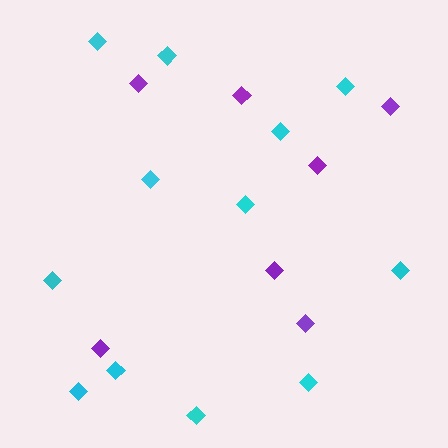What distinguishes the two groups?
There are 2 groups: one group of cyan diamonds (12) and one group of purple diamonds (7).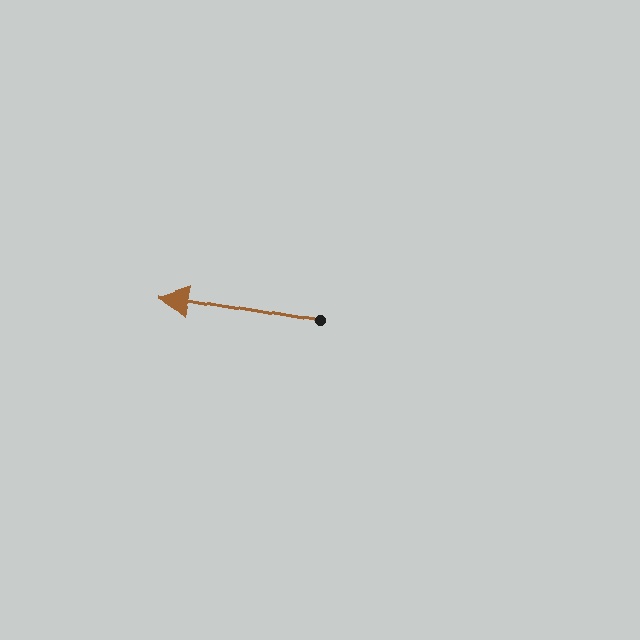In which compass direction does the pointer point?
West.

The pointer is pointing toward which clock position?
Roughly 9 o'clock.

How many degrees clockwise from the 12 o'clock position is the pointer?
Approximately 280 degrees.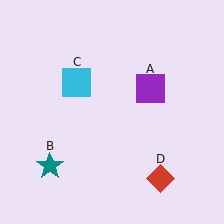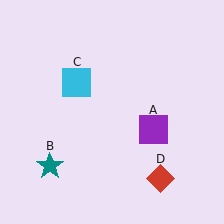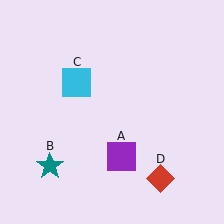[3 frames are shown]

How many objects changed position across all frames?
1 object changed position: purple square (object A).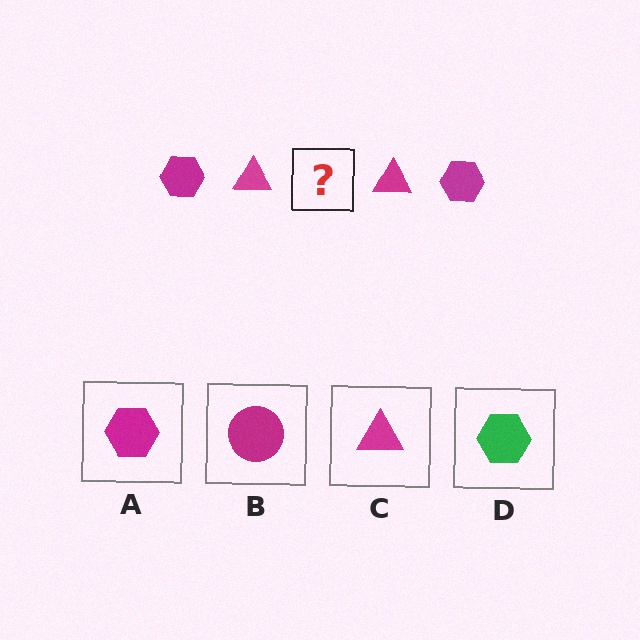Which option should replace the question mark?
Option A.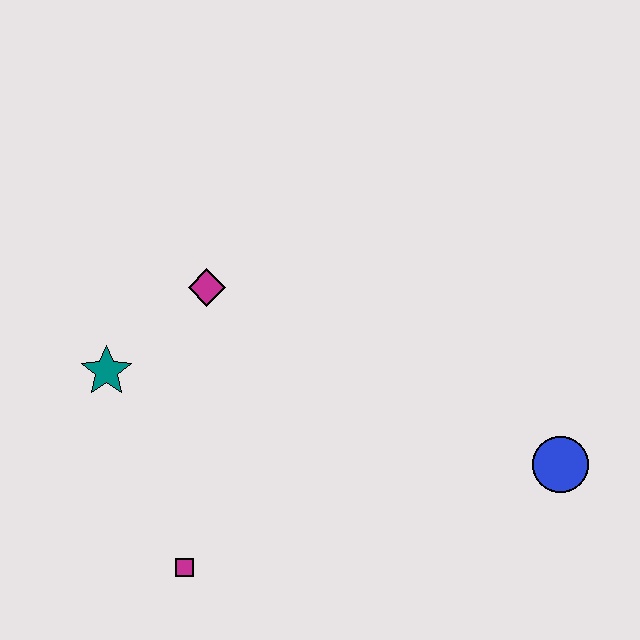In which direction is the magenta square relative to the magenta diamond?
The magenta square is below the magenta diamond.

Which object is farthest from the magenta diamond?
The blue circle is farthest from the magenta diamond.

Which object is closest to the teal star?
The magenta diamond is closest to the teal star.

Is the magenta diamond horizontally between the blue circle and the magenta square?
Yes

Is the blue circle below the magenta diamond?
Yes